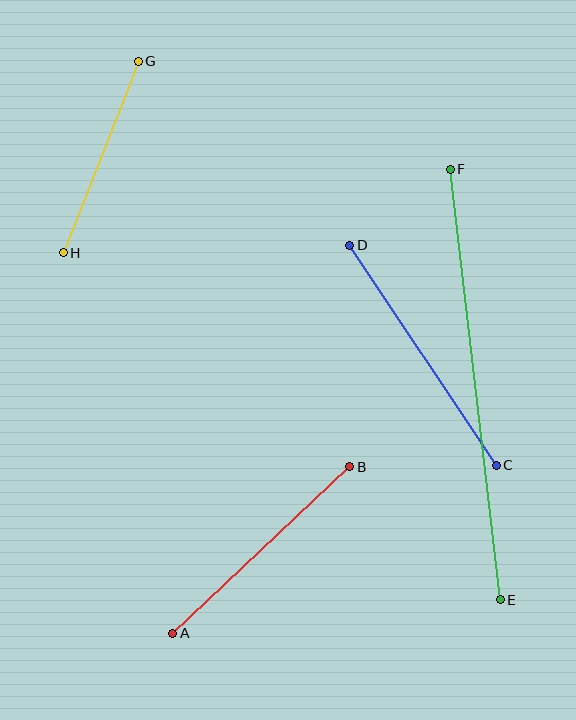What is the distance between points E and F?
The distance is approximately 433 pixels.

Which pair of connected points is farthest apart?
Points E and F are farthest apart.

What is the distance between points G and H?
The distance is approximately 206 pixels.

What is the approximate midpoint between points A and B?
The midpoint is at approximately (261, 550) pixels.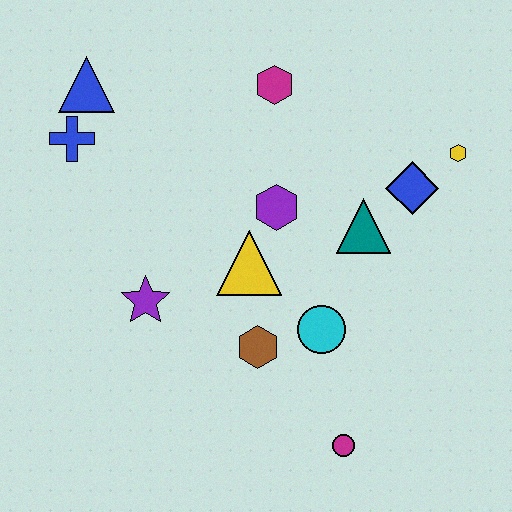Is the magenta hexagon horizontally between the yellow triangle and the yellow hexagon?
Yes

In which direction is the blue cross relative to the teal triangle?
The blue cross is to the left of the teal triangle.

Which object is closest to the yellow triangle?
The purple hexagon is closest to the yellow triangle.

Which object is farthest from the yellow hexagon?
The blue cross is farthest from the yellow hexagon.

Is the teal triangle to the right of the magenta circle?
Yes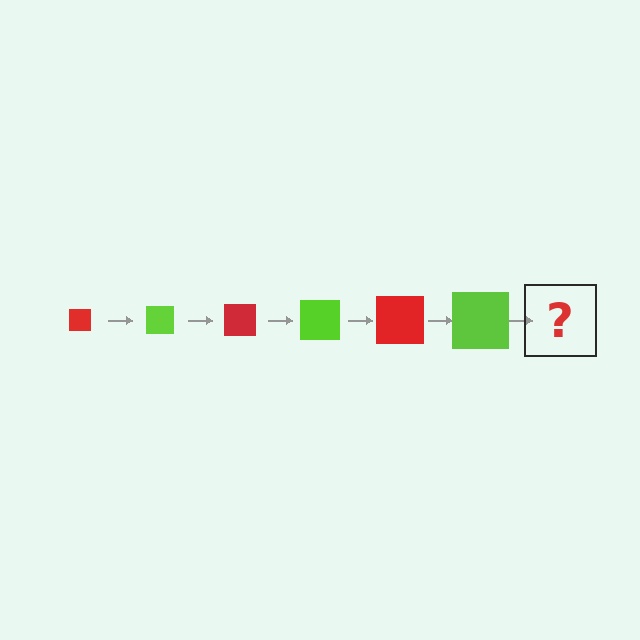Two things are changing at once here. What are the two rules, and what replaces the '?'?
The two rules are that the square grows larger each step and the color cycles through red and lime. The '?' should be a red square, larger than the previous one.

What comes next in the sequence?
The next element should be a red square, larger than the previous one.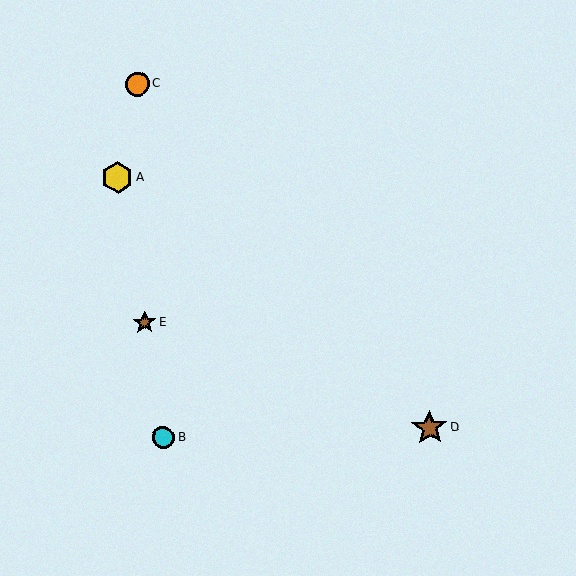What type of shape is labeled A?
Shape A is a yellow hexagon.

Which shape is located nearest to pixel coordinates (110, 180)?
The yellow hexagon (labeled A) at (117, 177) is nearest to that location.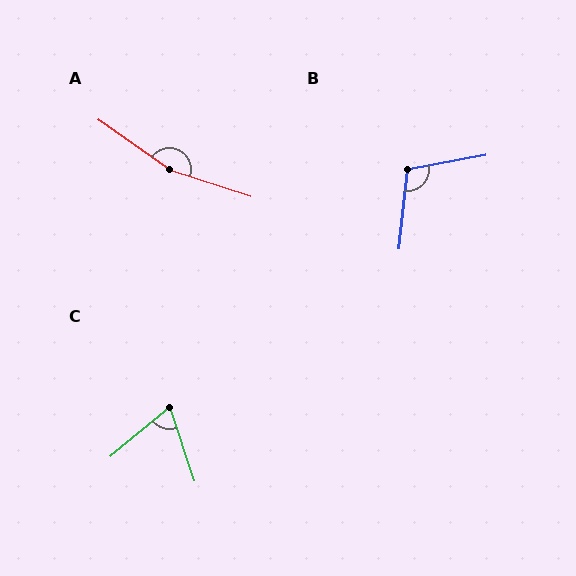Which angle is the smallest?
C, at approximately 68 degrees.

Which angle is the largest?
A, at approximately 163 degrees.